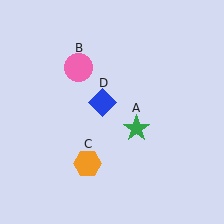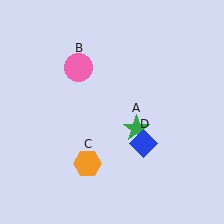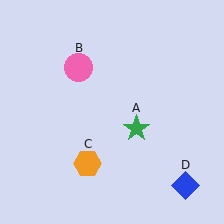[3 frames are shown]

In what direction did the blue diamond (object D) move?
The blue diamond (object D) moved down and to the right.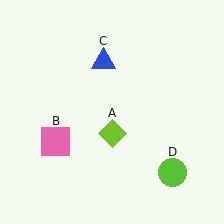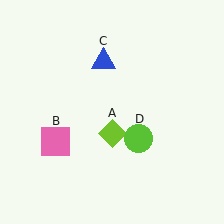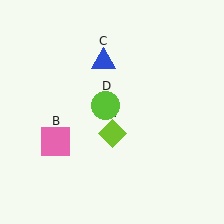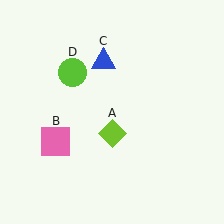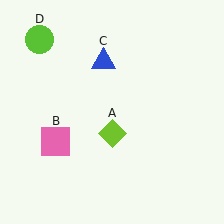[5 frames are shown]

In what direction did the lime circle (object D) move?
The lime circle (object D) moved up and to the left.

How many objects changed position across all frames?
1 object changed position: lime circle (object D).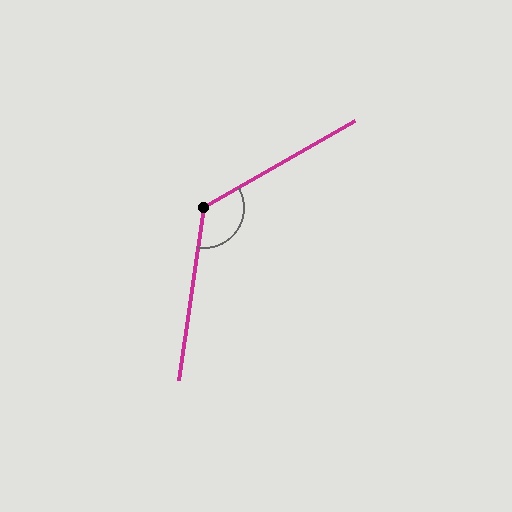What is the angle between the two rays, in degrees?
Approximately 128 degrees.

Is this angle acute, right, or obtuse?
It is obtuse.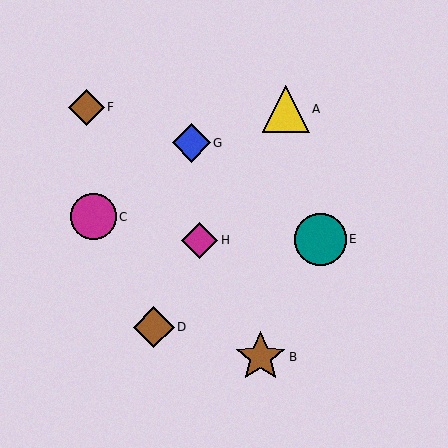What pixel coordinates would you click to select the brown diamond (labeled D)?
Click at (154, 327) to select the brown diamond D.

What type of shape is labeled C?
Shape C is a magenta circle.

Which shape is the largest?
The teal circle (labeled E) is the largest.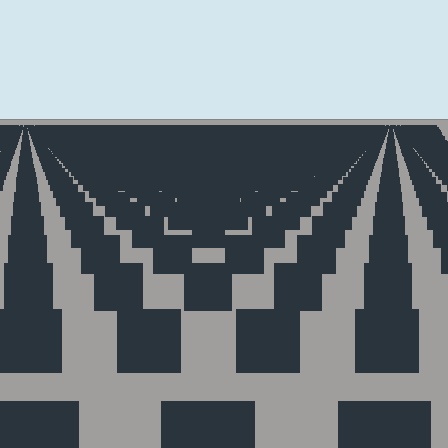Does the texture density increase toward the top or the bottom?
Density increases toward the top.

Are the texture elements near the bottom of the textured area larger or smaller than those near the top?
Larger. Near the bottom, elements are closer to the viewer and appear at a bigger on-screen size.